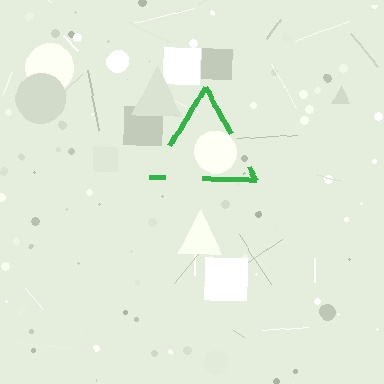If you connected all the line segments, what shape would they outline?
They would outline a triangle.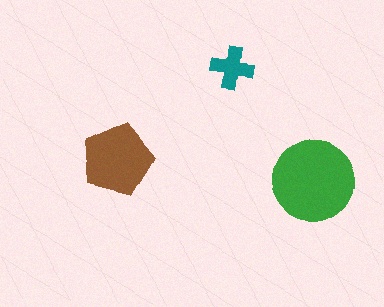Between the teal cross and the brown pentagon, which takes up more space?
The brown pentagon.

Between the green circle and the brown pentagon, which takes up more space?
The green circle.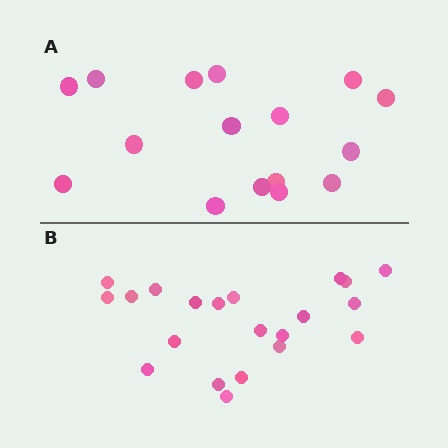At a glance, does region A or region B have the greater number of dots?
Region B (the bottom region) has more dots.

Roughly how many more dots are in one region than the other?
Region B has about 5 more dots than region A.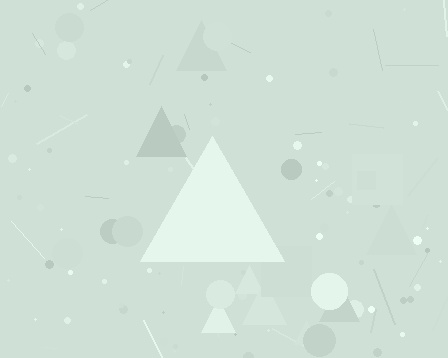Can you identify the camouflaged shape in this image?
The camouflaged shape is a triangle.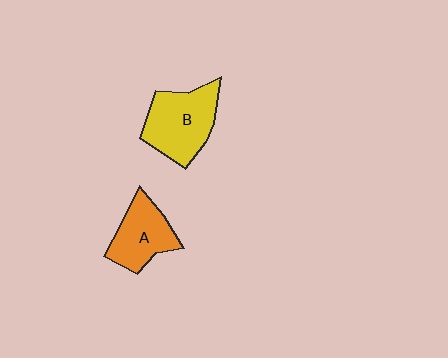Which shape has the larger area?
Shape B (yellow).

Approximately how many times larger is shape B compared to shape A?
Approximately 1.3 times.